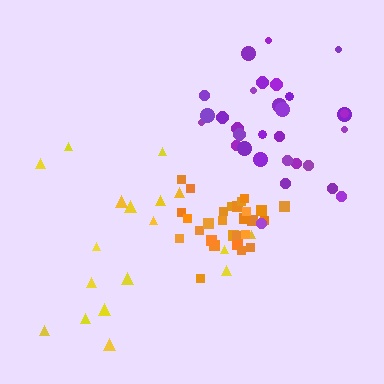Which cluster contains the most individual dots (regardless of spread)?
Purple (30).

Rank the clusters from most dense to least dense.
orange, purple, yellow.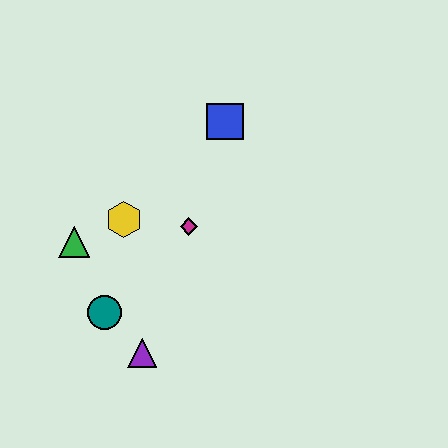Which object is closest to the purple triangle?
The teal circle is closest to the purple triangle.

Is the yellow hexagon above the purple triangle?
Yes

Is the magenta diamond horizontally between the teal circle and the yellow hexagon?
No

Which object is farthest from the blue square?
The purple triangle is farthest from the blue square.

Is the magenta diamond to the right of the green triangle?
Yes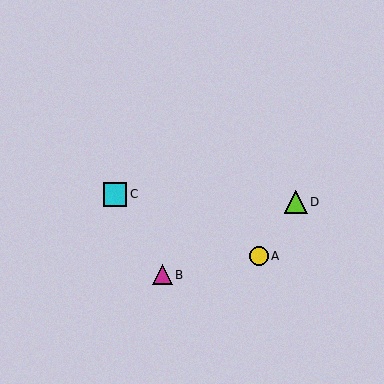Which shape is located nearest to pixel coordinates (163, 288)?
The magenta triangle (labeled B) at (163, 275) is nearest to that location.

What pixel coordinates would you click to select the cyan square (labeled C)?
Click at (115, 194) to select the cyan square C.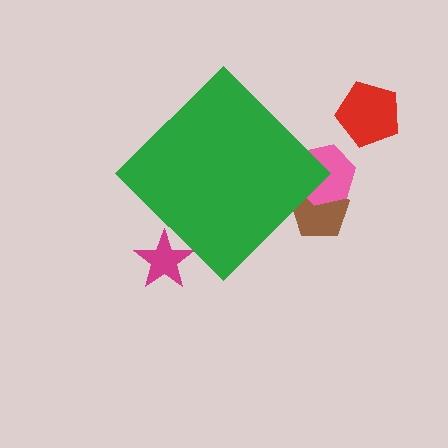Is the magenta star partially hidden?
Yes, the magenta star is partially hidden behind the green diamond.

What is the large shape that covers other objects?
A green diamond.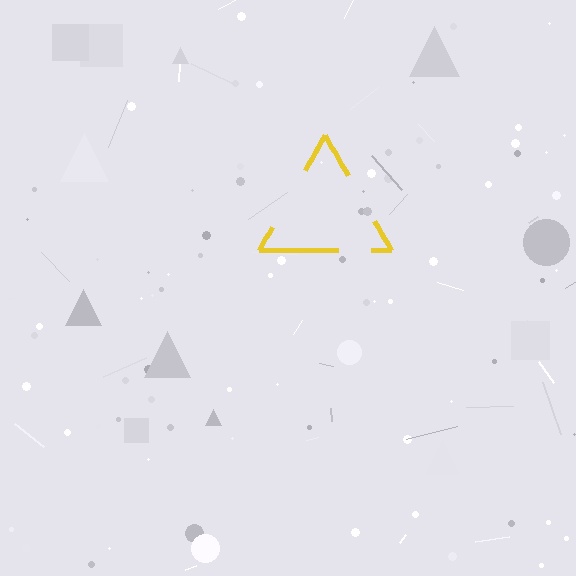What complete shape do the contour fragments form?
The contour fragments form a triangle.